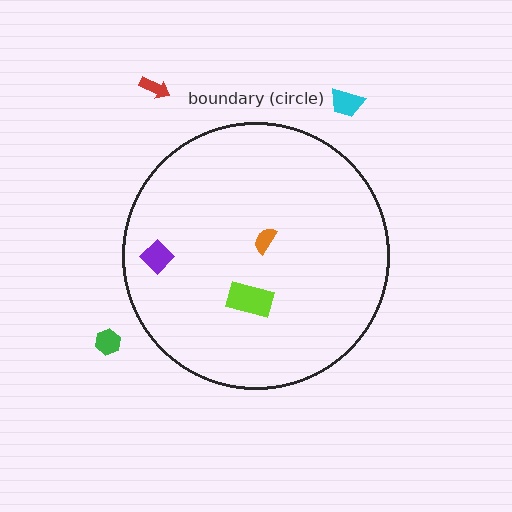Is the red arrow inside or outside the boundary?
Outside.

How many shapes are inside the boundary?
3 inside, 3 outside.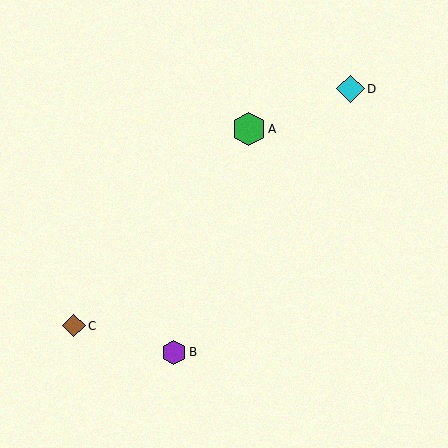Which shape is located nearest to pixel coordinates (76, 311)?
The brown diamond (labeled C) at (74, 326) is nearest to that location.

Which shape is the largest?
The green hexagon (labeled A) is the largest.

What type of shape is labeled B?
Shape B is a purple hexagon.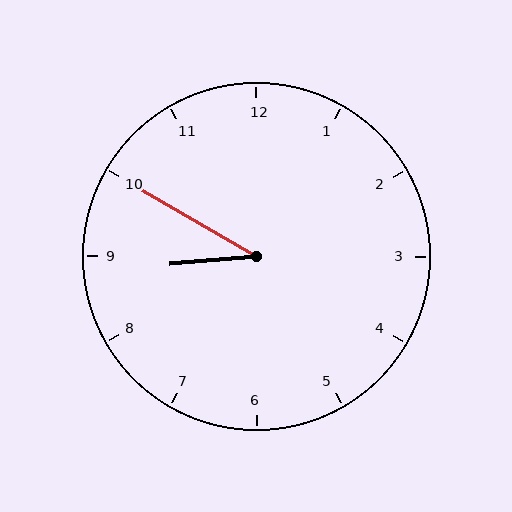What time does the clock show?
8:50.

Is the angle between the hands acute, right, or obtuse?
It is acute.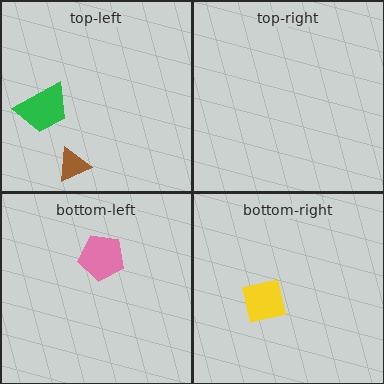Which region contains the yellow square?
The bottom-right region.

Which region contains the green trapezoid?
The top-left region.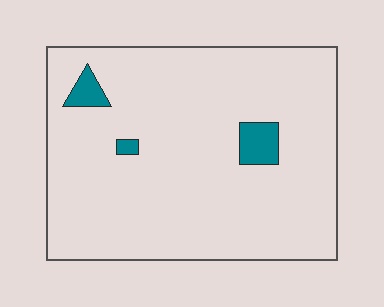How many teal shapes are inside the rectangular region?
3.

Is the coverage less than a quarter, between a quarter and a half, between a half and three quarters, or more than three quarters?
Less than a quarter.